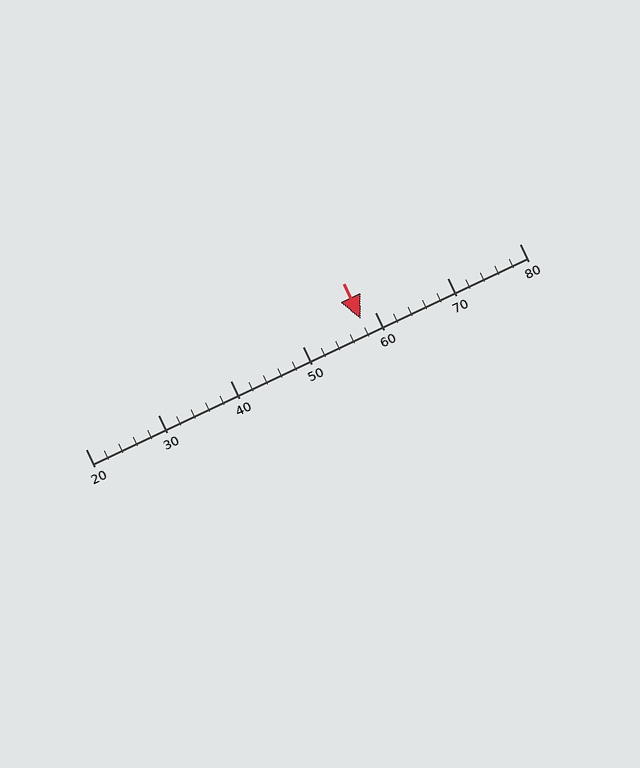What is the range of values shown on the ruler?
The ruler shows values from 20 to 80.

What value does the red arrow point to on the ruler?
The red arrow points to approximately 58.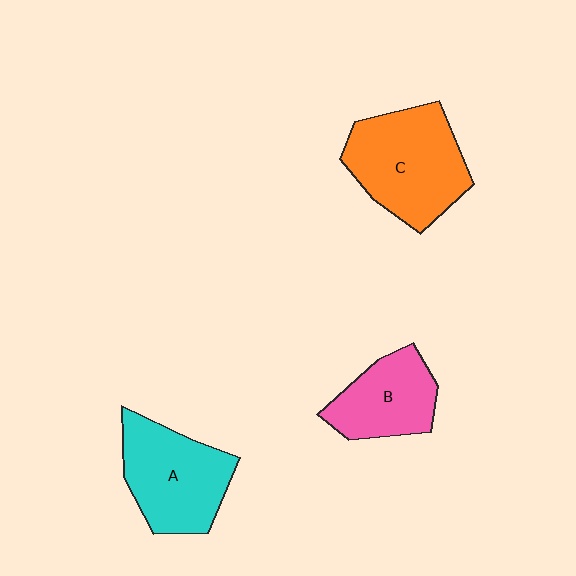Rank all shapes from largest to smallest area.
From largest to smallest: C (orange), A (cyan), B (pink).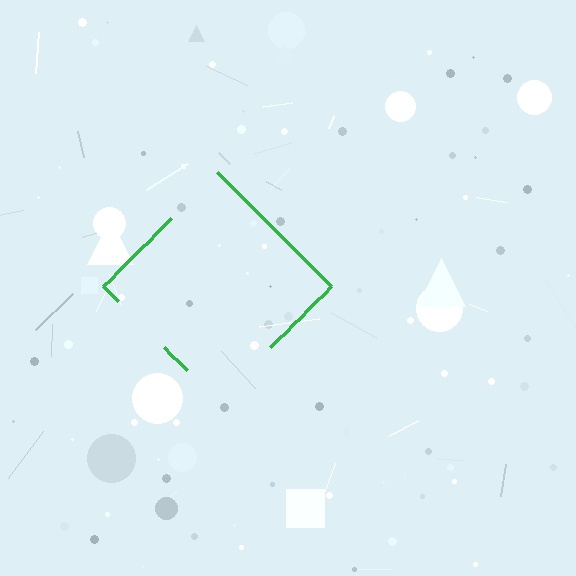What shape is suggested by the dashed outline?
The dashed outline suggests a diamond.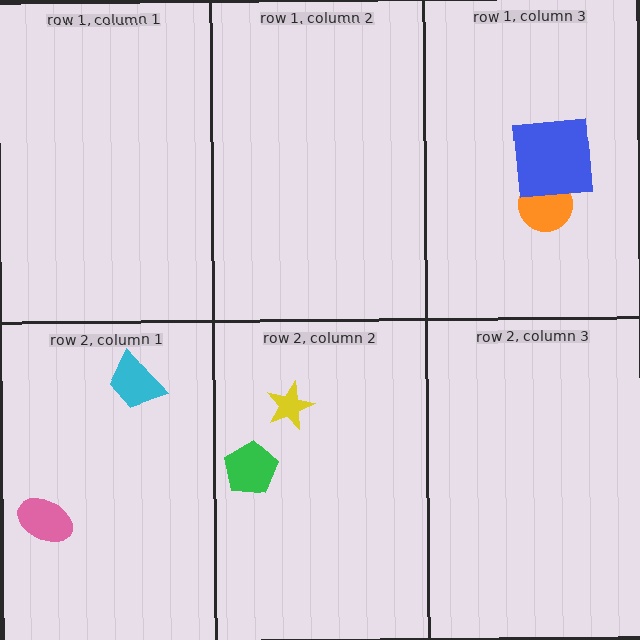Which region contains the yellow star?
The row 2, column 2 region.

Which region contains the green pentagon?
The row 2, column 2 region.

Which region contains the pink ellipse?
The row 2, column 1 region.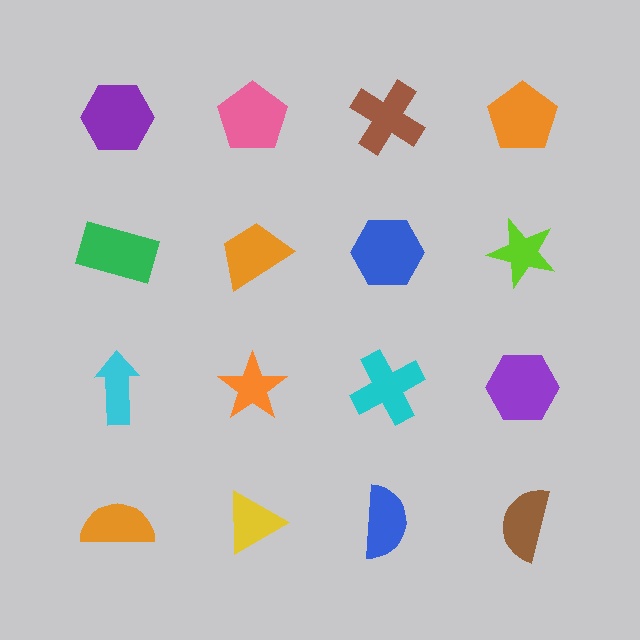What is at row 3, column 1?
A cyan arrow.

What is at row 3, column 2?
An orange star.